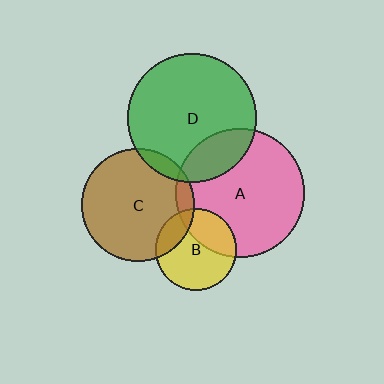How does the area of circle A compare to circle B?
Approximately 2.5 times.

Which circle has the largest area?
Circle A (pink).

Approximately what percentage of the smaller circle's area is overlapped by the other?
Approximately 10%.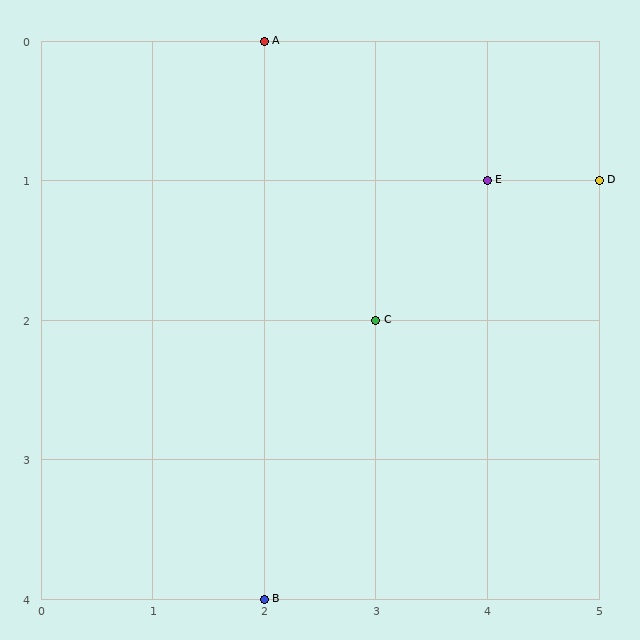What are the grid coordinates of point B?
Point B is at grid coordinates (2, 4).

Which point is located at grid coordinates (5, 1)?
Point D is at (5, 1).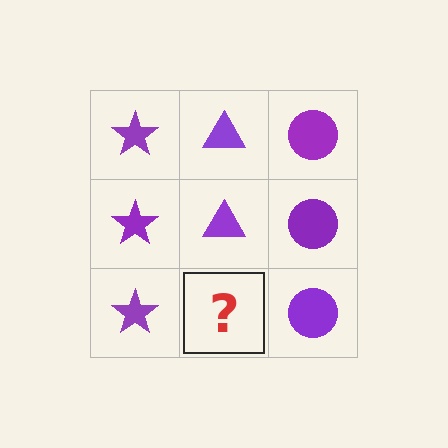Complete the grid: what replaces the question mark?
The question mark should be replaced with a purple triangle.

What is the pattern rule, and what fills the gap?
The rule is that each column has a consistent shape. The gap should be filled with a purple triangle.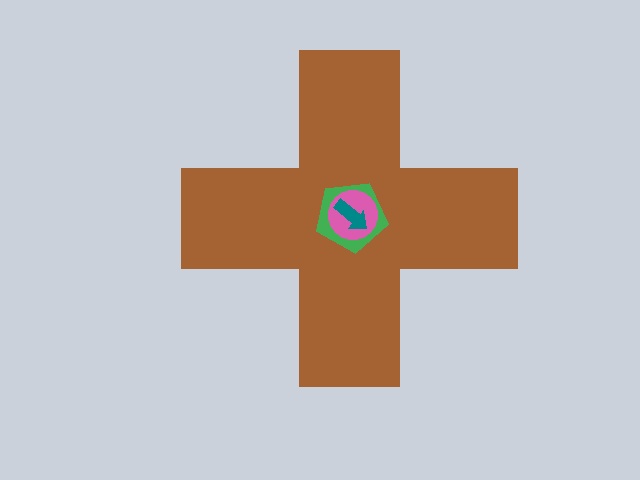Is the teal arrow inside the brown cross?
Yes.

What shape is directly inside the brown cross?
The green pentagon.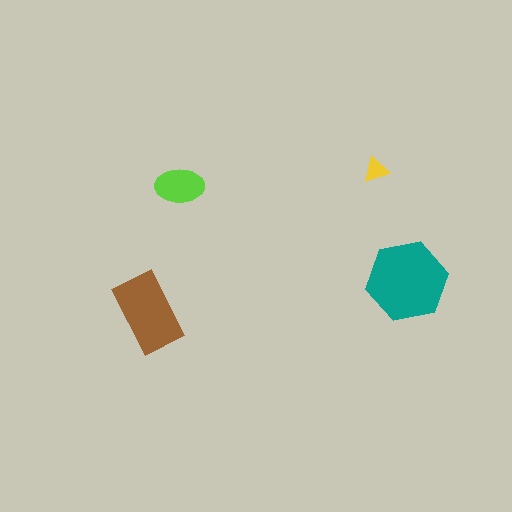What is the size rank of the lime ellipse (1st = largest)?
3rd.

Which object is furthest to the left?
The brown rectangle is leftmost.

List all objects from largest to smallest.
The teal hexagon, the brown rectangle, the lime ellipse, the yellow triangle.